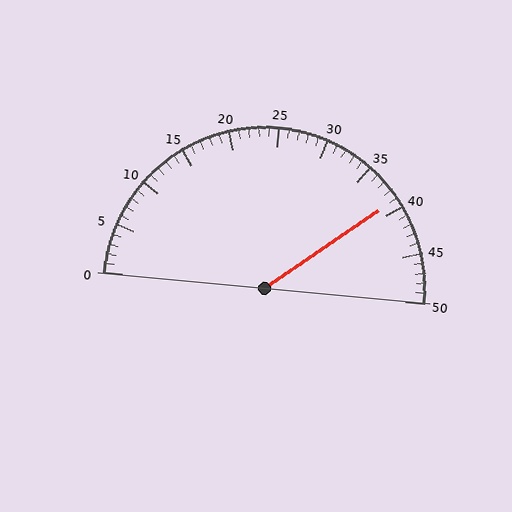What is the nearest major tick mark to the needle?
The nearest major tick mark is 40.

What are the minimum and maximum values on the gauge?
The gauge ranges from 0 to 50.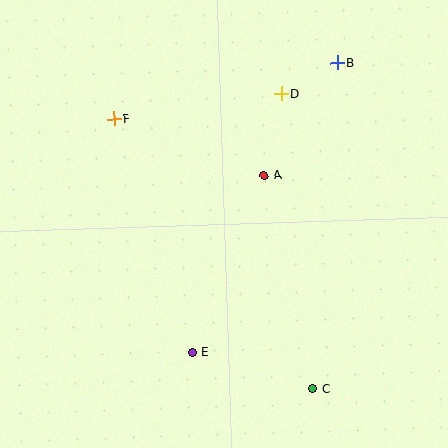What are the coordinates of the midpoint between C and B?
The midpoint between C and B is at (325, 226).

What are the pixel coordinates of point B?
Point B is at (337, 63).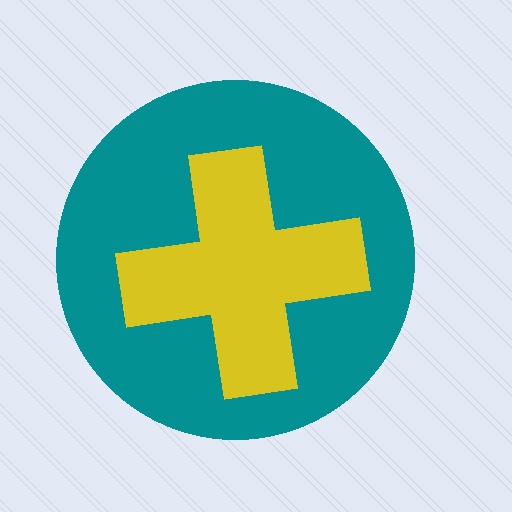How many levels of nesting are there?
2.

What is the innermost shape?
The yellow cross.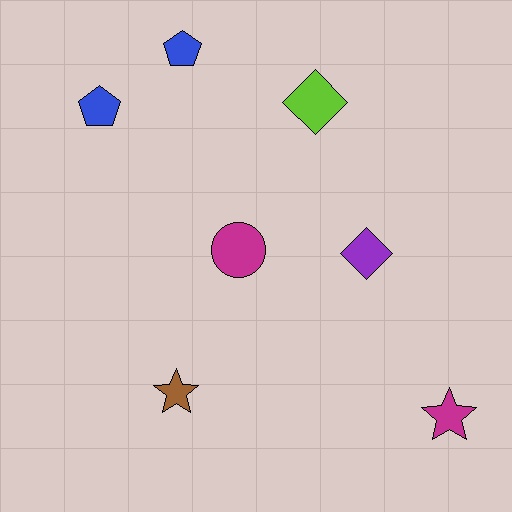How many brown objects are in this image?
There is 1 brown object.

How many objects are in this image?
There are 7 objects.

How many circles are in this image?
There is 1 circle.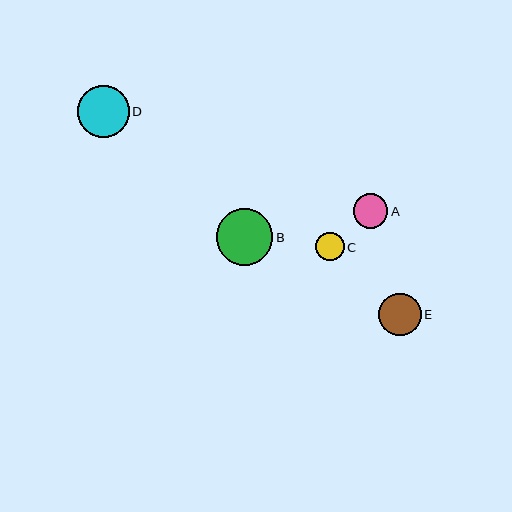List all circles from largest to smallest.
From largest to smallest: B, D, E, A, C.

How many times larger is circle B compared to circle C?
Circle B is approximately 2.0 times the size of circle C.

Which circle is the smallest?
Circle C is the smallest with a size of approximately 28 pixels.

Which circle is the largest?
Circle B is the largest with a size of approximately 56 pixels.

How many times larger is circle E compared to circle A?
Circle E is approximately 1.2 times the size of circle A.